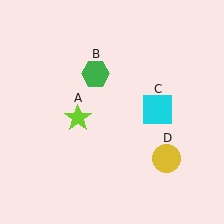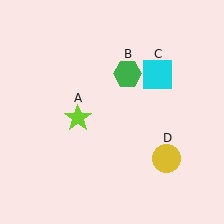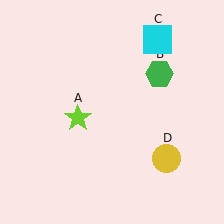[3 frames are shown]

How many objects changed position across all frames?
2 objects changed position: green hexagon (object B), cyan square (object C).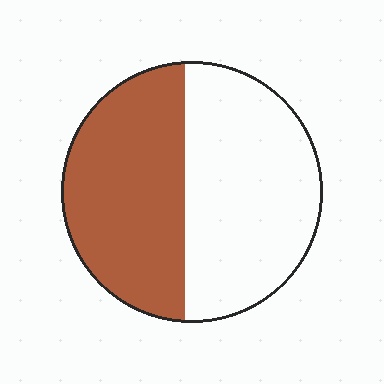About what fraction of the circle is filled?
About one half (1/2).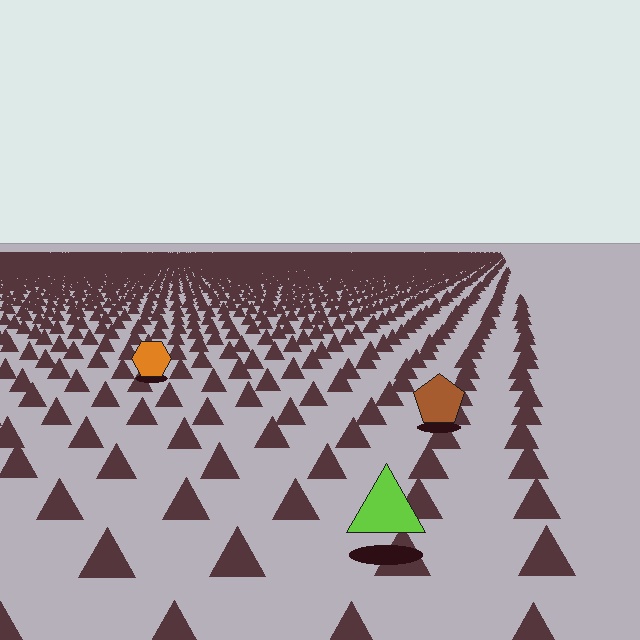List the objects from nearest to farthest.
From nearest to farthest: the lime triangle, the brown pentagon, the orange hexagon.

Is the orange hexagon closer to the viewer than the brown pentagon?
No. The brown pentagon is closer — you can tell from the texture gradient: the ground texture is coarser near it.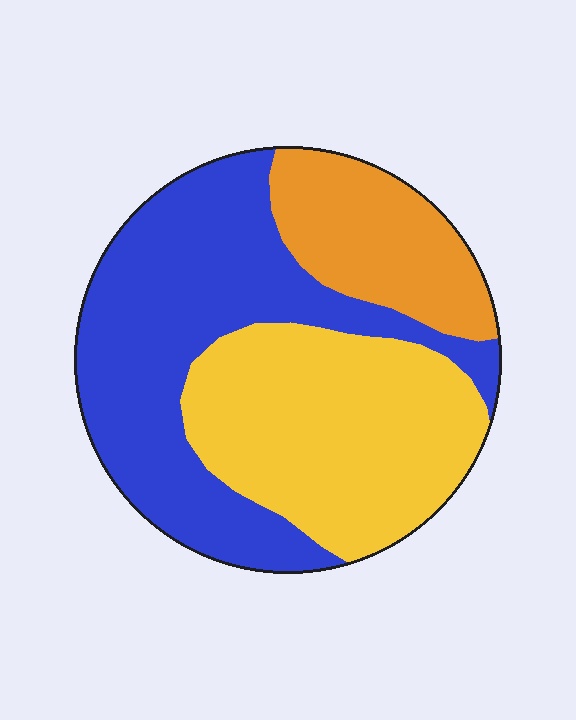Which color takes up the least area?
Orange, at roughly 20%.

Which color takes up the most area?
Blue, at roughly 45%.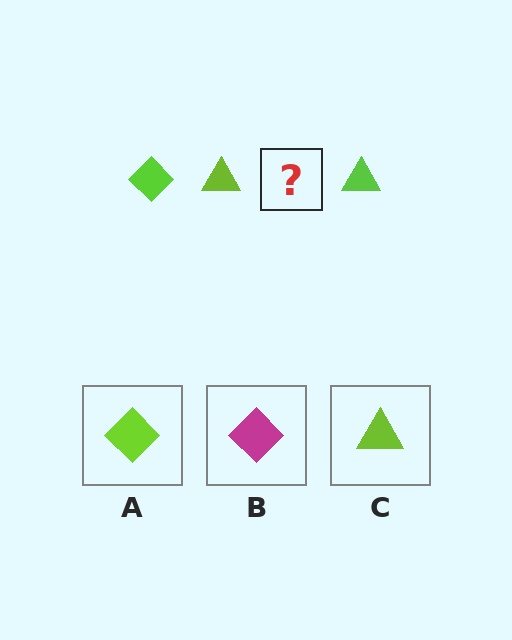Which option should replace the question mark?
Option A.